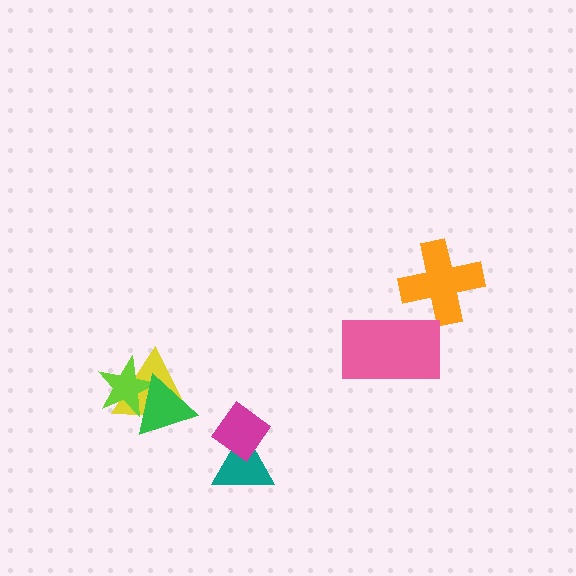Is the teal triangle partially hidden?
Yes, it is partially covered by another shape.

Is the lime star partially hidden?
Yes, it is partially covered by another shape.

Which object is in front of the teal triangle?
The magenta diamond is in front of the teal triangle.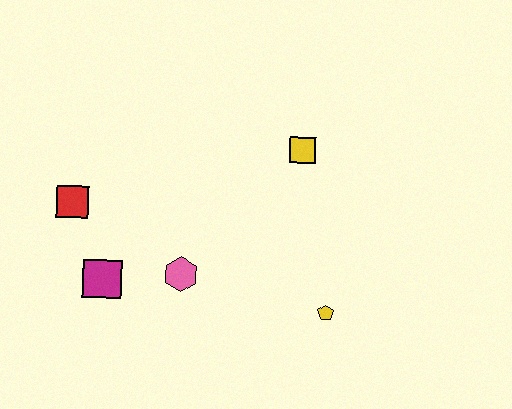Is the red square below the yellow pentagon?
No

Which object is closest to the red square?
The magenta square is closest to the red square.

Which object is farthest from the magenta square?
The yellow square is farthest from the magenta square.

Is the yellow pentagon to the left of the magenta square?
No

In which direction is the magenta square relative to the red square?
The magenta square is below the red square.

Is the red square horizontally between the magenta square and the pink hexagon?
No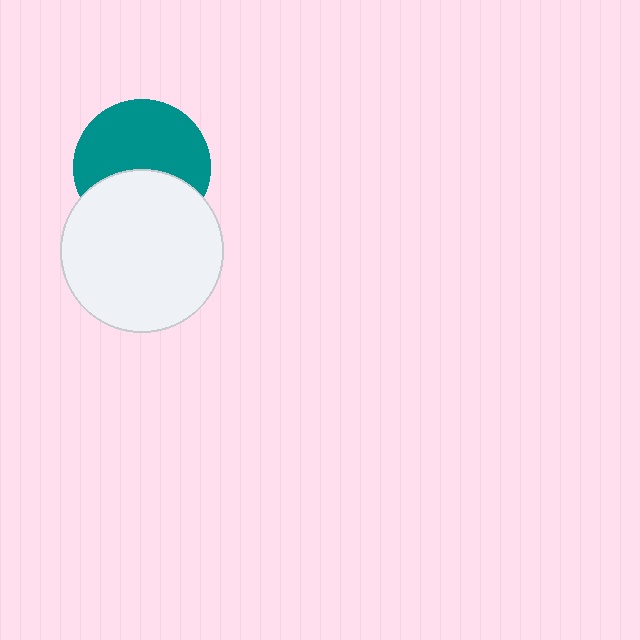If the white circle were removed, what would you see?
You would see the complete teal circle.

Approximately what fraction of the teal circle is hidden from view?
Roughly 39% of the teal circle is hidden behind the white circle.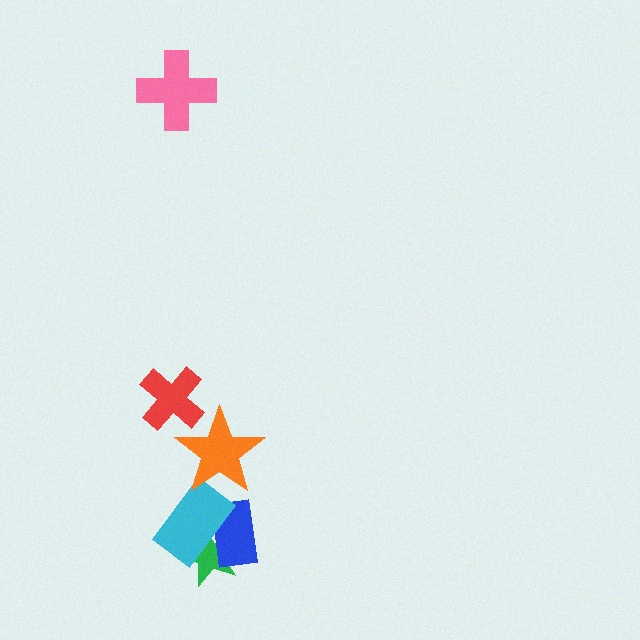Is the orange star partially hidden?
Yes, it is partially covered by another shape.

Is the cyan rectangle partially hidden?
Yes, it is partially covered by another shape.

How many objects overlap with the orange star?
2 objects overlap with the orange star.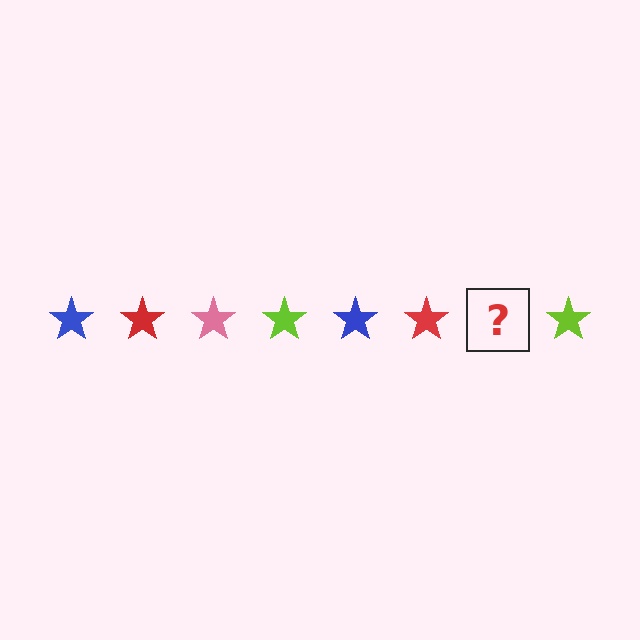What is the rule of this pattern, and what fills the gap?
The rule is that the pattern cycles through blue, red, pink, lime stars. The gap should be filled with a pink star.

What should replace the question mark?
The question mark should be replaced with a pink star.